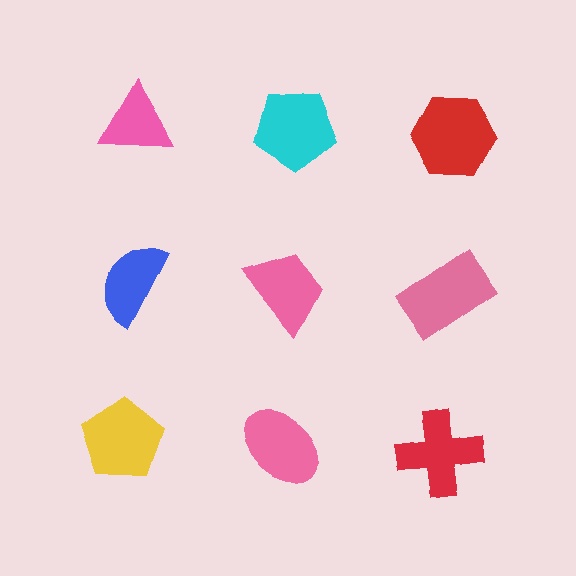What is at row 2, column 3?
A pink rectangle.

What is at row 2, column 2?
A pink trapezoid.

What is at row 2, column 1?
A blue semicircle.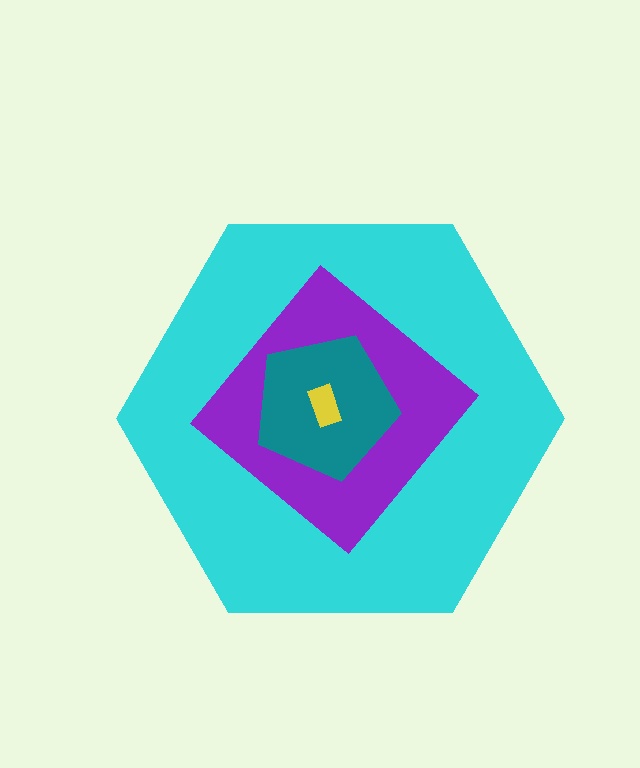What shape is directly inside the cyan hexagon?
The purple diamond.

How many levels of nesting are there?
4.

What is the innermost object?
The yellow rectangle.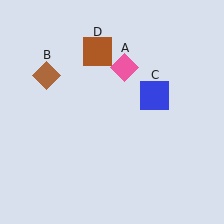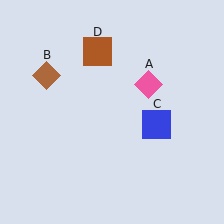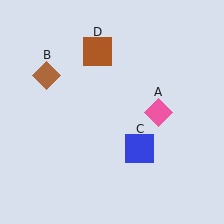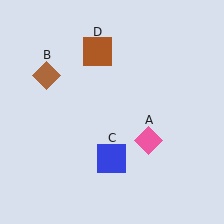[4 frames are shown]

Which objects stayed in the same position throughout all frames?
Brown diamond (object B) and brown square (object D) remained stationary.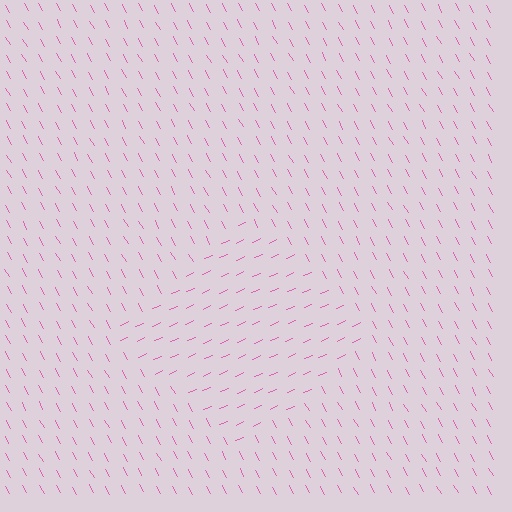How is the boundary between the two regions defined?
The boundary is defined purely by a change in line orientation (approximately 85 degrees difference). All lines are the same color and thickness.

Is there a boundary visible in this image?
Yes, there is a texture boundary formed by a change in line orientation.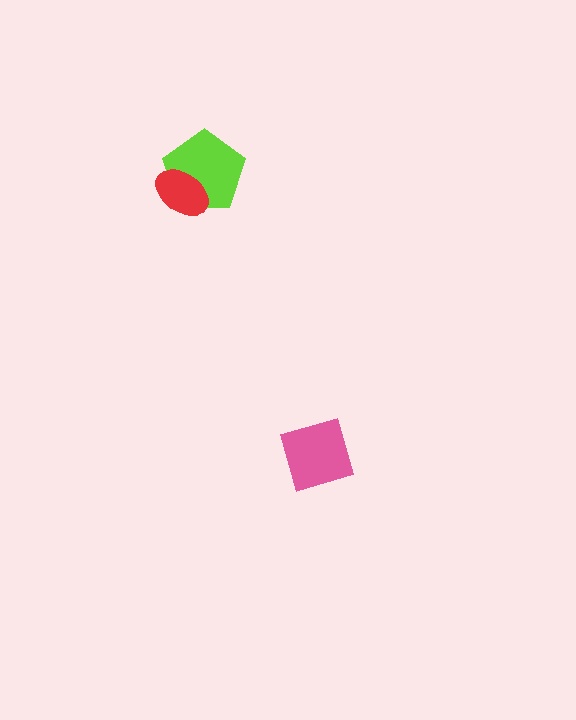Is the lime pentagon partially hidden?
Yes, it is partially covered by another shape.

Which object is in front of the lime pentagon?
The red ellipse is in front of the lime pentagon.